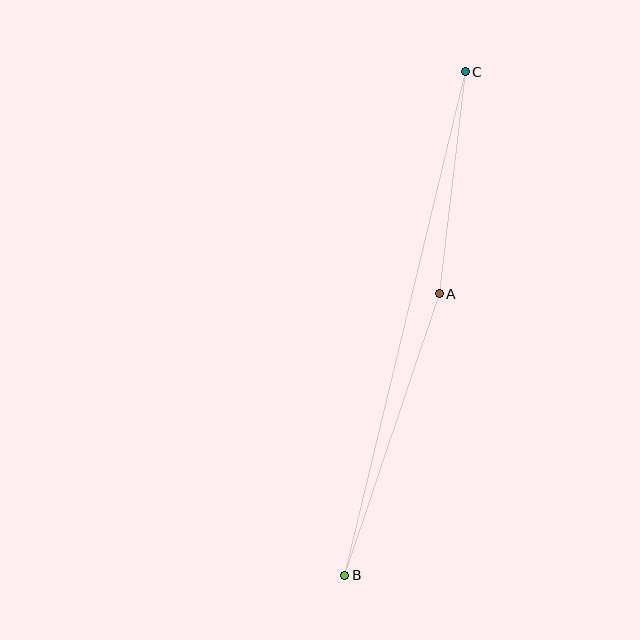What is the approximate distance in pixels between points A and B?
The distance between A and B is approximately 297 pixels.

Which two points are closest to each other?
Points A and C are closest to each other.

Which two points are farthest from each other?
Points B and C are farthest from each other.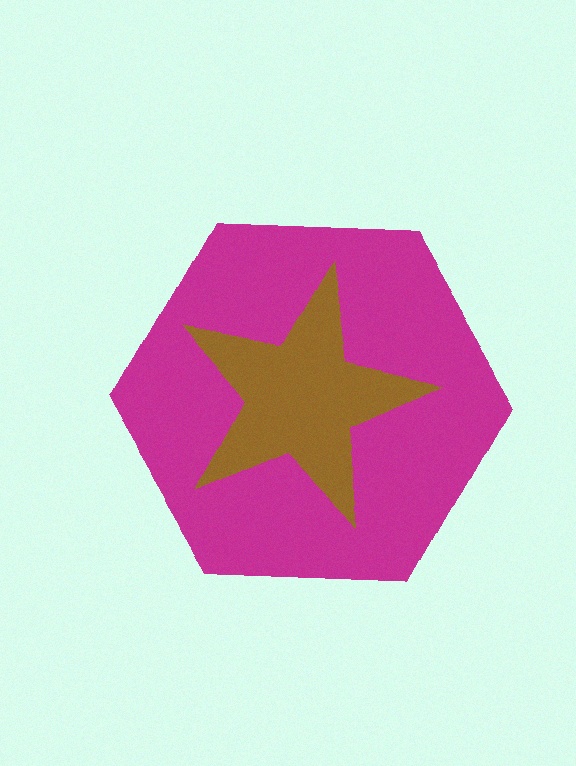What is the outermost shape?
The magenta hexagon.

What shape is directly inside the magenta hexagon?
The brown star.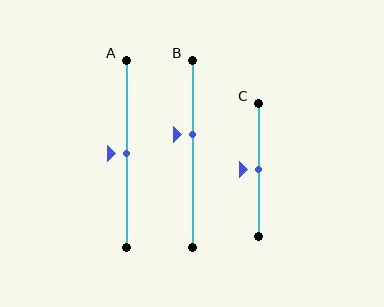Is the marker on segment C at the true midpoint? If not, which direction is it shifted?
Yes, the marker on segment C is at the true midpoint.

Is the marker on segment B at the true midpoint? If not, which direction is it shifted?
No, the marker on segment B is shifted upward by about 10% of the segment length.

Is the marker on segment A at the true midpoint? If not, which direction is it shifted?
Yes, the marker on segment A is at the true midpoint.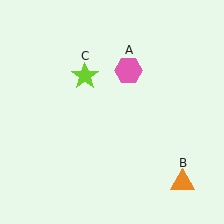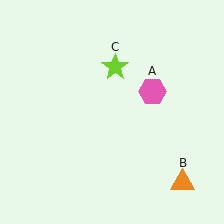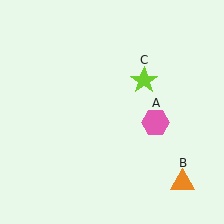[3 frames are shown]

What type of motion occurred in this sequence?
The pink hexagon (object A), lime star (object C) rotated clockwise around the center of the scene.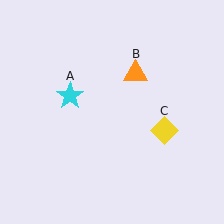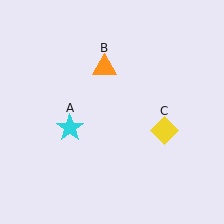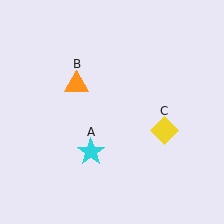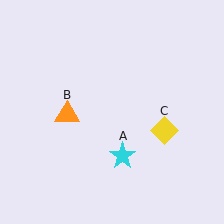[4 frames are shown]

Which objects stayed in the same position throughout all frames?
Yellow diamond (object C) remained stationary.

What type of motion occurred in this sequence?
The cyan star (object A), orange triangle (object B) rotated counterclockwise around the center of the scene.